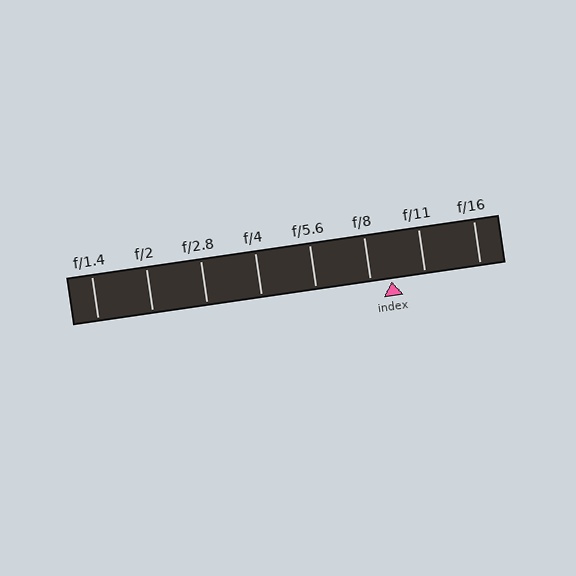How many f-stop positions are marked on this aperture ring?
There are 8 f-stop positions marked.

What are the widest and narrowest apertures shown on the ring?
The widest aperture shown is f/1.4 and the narrowest is f/16.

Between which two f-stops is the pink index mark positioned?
The index mark is between f/8 and f/11.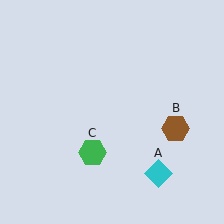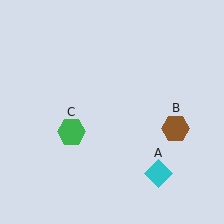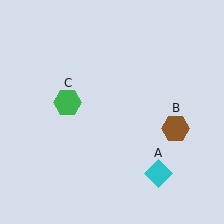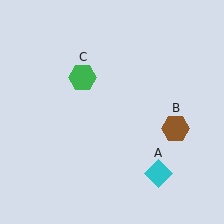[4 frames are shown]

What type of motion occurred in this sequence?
The green hexagon (object C) rotated clockwise around the center of the scene.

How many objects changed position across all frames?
1 object changed position: green hexagon (object C).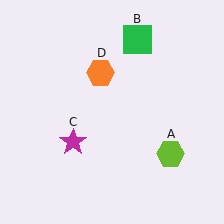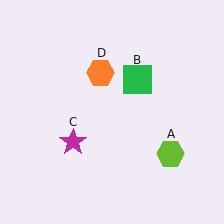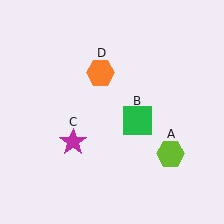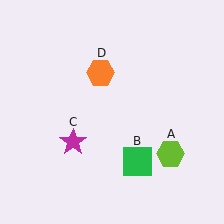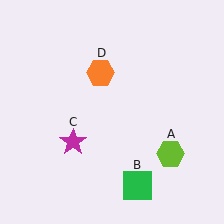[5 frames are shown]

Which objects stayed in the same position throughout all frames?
Lime hexagon (object A) and magenta star (object C) and orange hexagon (object D) remained stationary.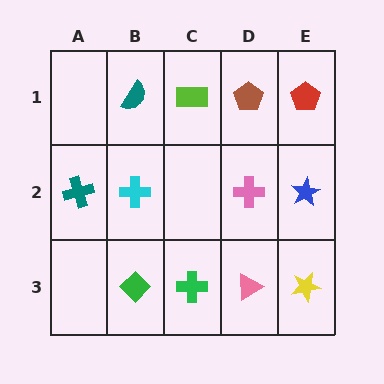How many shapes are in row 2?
4 shapes.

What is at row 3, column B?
A green diamond.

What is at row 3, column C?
A green cross.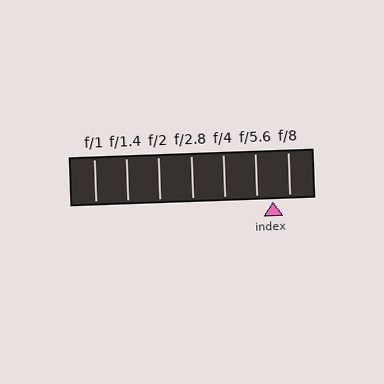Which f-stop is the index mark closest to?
The index mark is closest to f/5.6.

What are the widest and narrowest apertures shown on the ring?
The widest aperture shown is f/1 and the narrowest is f/8.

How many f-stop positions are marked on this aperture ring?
There are 7 f-stop positions marked.